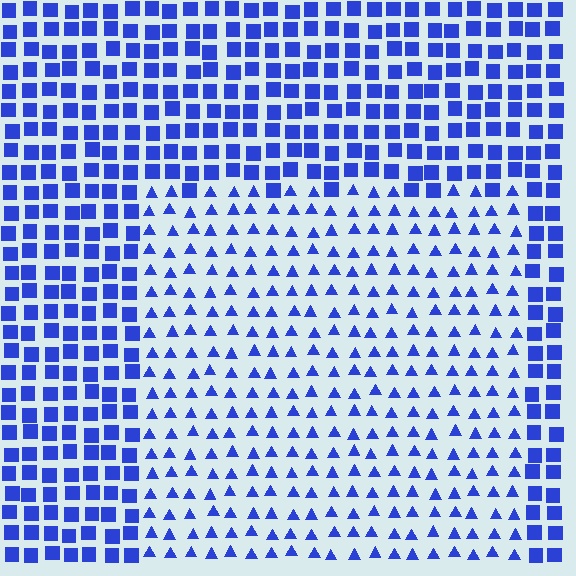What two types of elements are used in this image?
The image uses triangles inside the rectangle region and squares outside it.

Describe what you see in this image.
The image is filled with small blue elements arranged in a uniform grid. A rectangle-shaped region contains triangles, while the surrounding area contains squares. The boundary is defined purely by the change in element shape.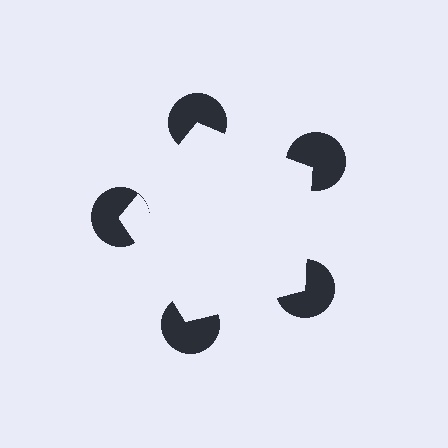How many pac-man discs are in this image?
There are 5 — one at each vertex of the illusory pentagon.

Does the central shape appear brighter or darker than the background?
It typically appears slightly brighter than the background, even though no actual brightness change is drawn.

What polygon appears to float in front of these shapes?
An illusory pentagon — its edges are inferred from the aligned wedge cuts in the pac-man discs, not physically drawn.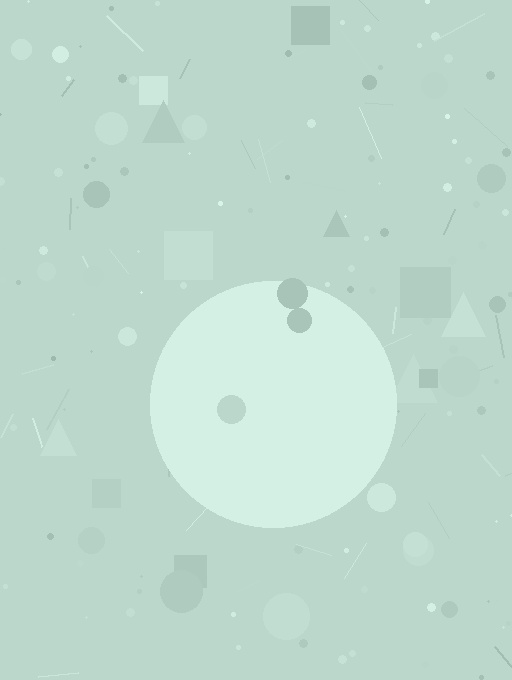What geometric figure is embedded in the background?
A circle is embedded in the background.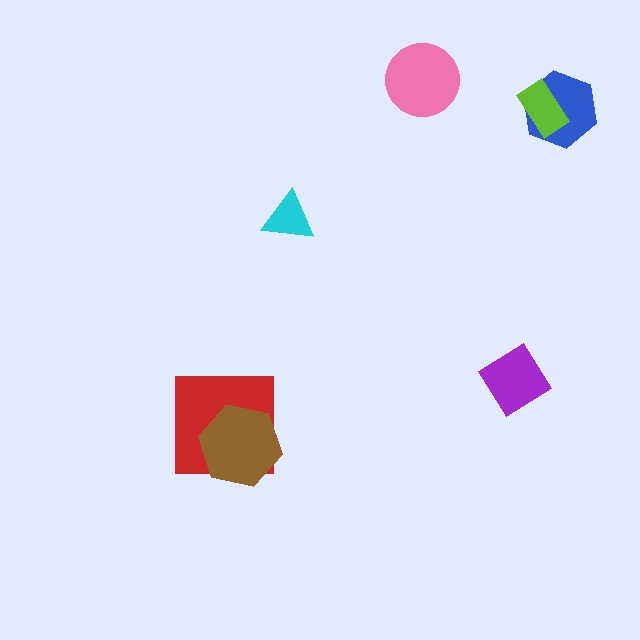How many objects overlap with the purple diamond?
0 objects overlap with the purple diamond.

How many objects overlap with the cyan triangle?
0 objects overlap with the cyan triangle.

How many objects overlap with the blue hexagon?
1 object overlaps with the blue hexagon.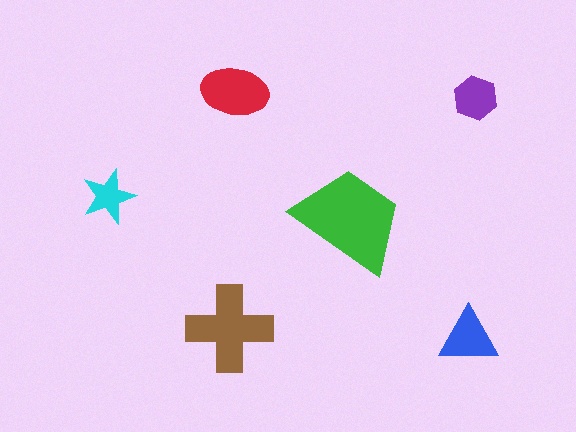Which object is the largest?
The green trapezoid.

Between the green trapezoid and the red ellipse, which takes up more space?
The green trapezoid.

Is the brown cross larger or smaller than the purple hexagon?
Larger.